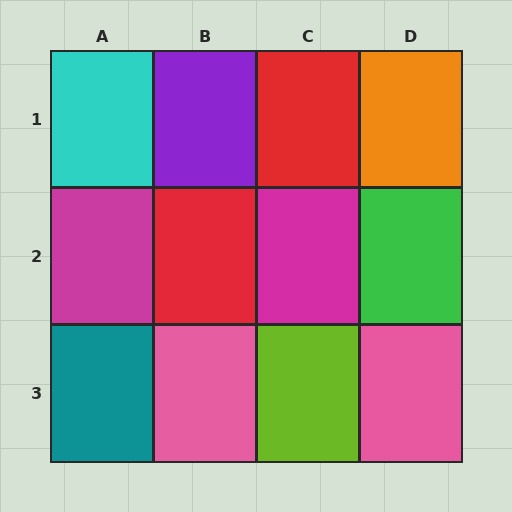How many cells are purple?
1 cell is purple.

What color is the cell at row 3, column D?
Pink.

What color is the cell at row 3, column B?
Pink.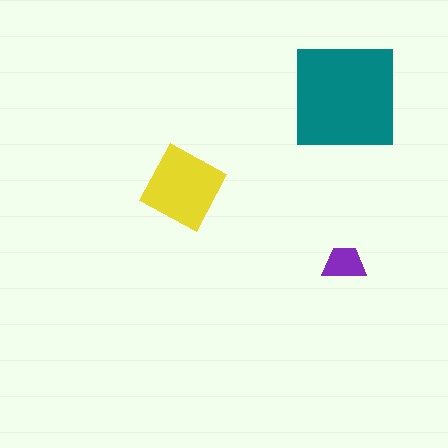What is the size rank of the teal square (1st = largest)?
1st.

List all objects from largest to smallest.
The teal square, the yellow diamond, the purple trapezoid.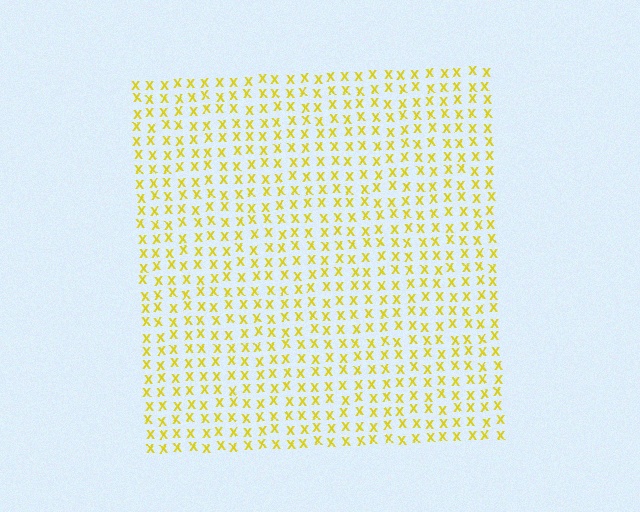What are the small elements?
The small elements are letter X's.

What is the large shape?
The large shape is a square.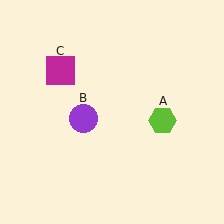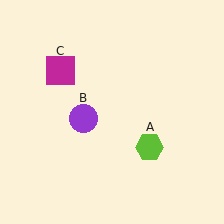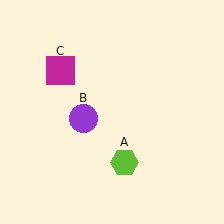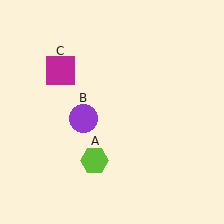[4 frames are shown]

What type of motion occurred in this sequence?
The lime hexagon (object A) rotated clockwise around the center of the scene.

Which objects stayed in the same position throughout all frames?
Purple circle (object B) and magenta square (object C) remained stationary.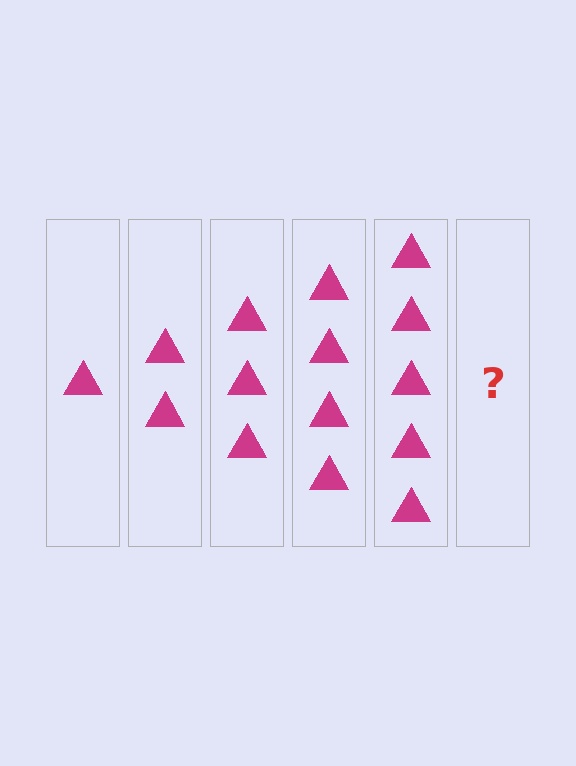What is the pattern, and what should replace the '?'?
The pattern is that each step adds one more triangle. The '?' should be 6 triangles.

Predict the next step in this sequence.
The next step is 6 triangles.